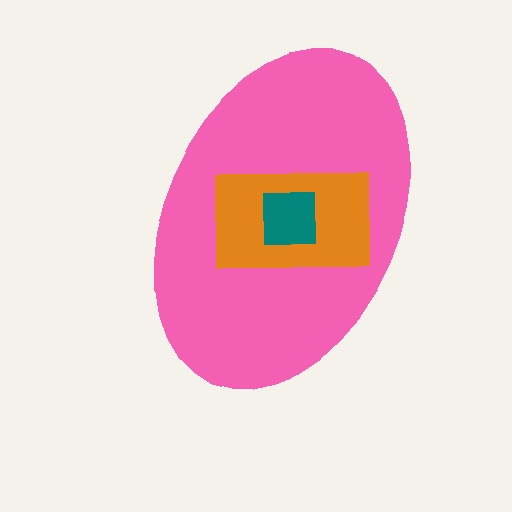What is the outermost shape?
The pink ellipse.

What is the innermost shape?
The teal square.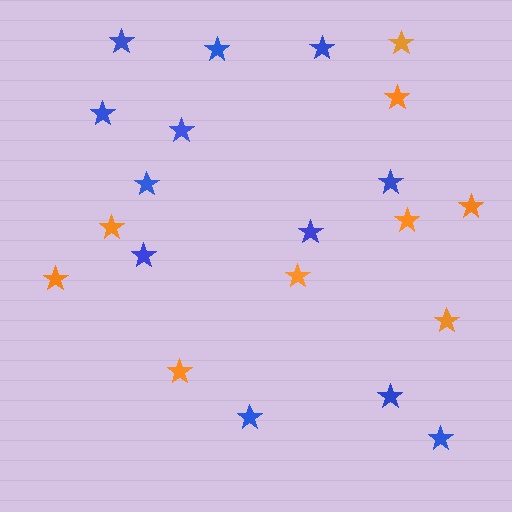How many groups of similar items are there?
There are 2 groups: one group of orange stars (9) and one group of blue stars (12).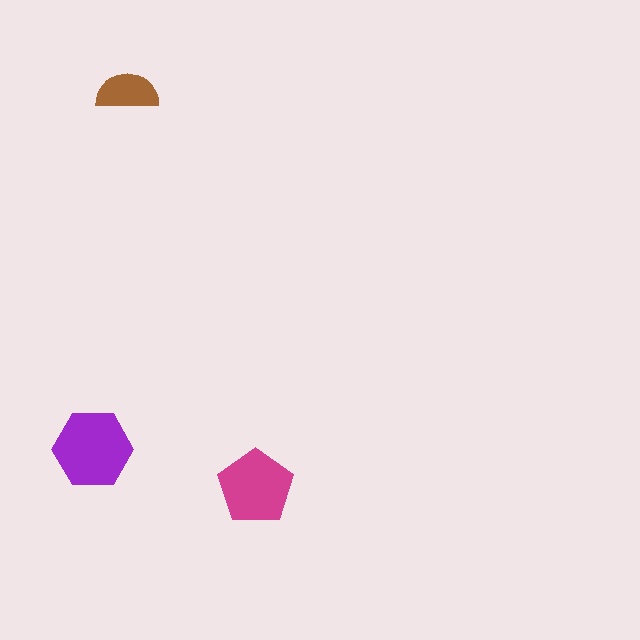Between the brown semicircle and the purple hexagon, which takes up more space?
The purple hexagon.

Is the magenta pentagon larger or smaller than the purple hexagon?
Smaller.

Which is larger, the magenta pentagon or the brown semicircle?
The magenta pentagon.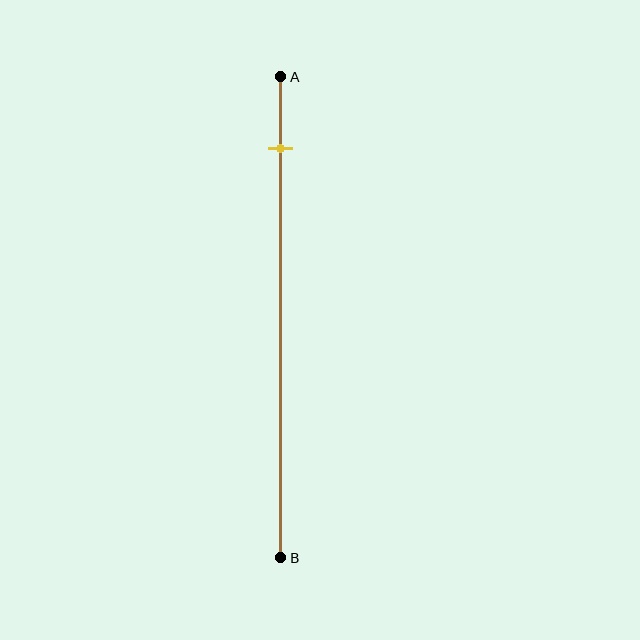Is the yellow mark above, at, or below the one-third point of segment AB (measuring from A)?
The yellow mark is above the one-third point of segment AB.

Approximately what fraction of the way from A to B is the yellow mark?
The yellow mark is approximately 15% of the way from A to B.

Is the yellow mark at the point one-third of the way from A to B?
No, the mark is at about 15% from A, not at the 33% one-third point.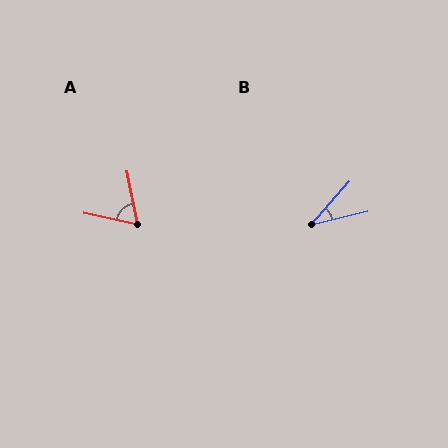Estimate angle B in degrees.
Approximately 35 degrees.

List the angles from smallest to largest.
B (35°), A (67°).